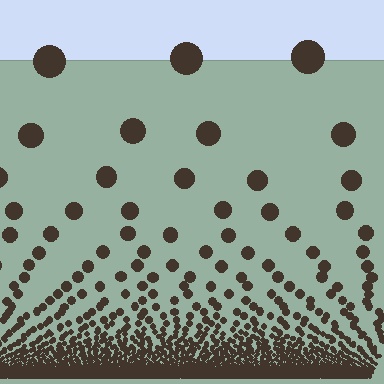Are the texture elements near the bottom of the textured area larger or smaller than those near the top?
Smaller. The gradient is inverted — elements near the bottom are smaller and denser.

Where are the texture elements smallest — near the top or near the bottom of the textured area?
Near the bottom.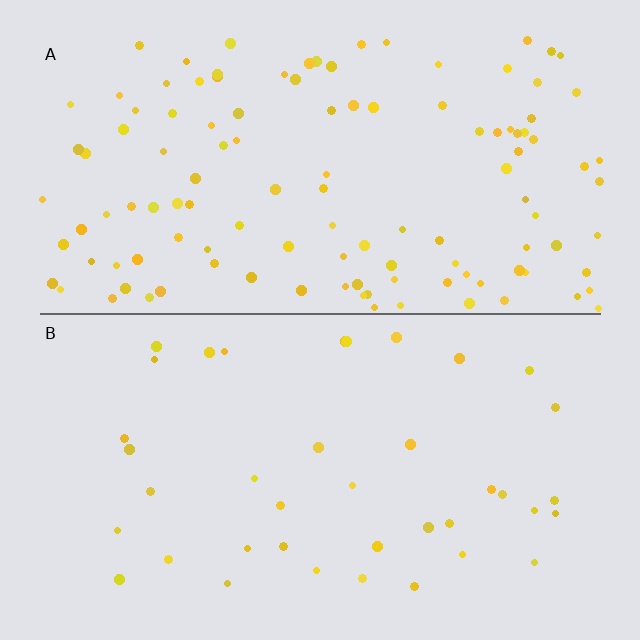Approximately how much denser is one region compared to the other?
Approximately 3.0× — region A over region B.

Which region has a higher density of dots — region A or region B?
A (the top).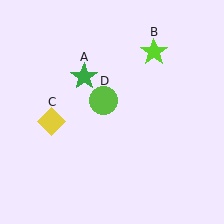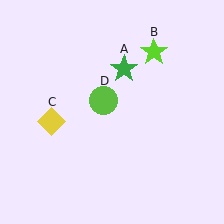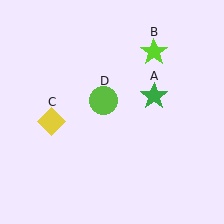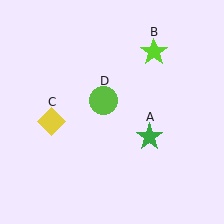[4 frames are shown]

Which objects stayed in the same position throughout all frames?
Lime star (object B) and yellow diamond (object C) and lime circle (object D) remained stationary.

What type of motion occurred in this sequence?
The green star (object A) rotated clockwise around the center of the scene.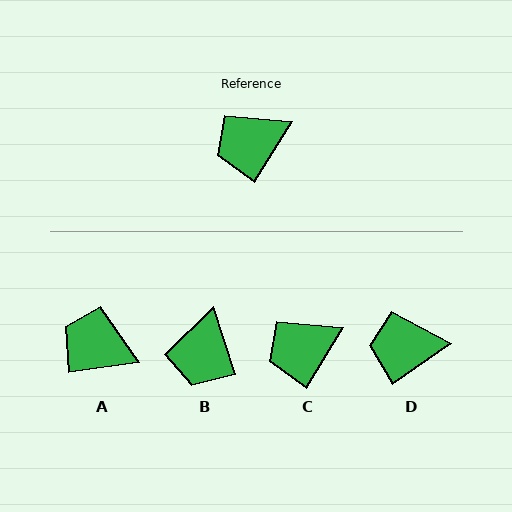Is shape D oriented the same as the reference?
No, it is off by about 23 degrees.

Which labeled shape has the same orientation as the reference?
C.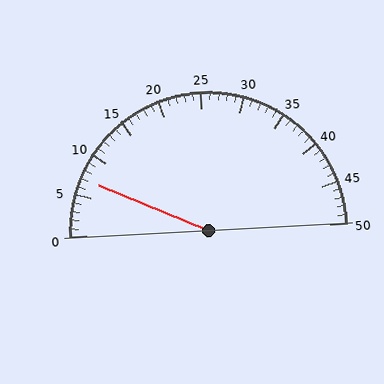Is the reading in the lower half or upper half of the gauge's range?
The reading is in the lower half of the range (0 to 50).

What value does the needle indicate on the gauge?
The needle indicates approximately 7.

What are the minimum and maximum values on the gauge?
The gauge ranges from 0 to 50.